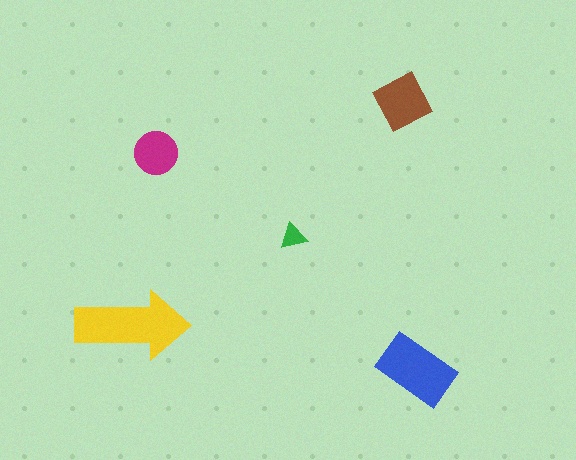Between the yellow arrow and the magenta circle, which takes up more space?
The yellow arrow.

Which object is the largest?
The yellow arrow.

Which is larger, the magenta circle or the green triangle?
The magenta circle.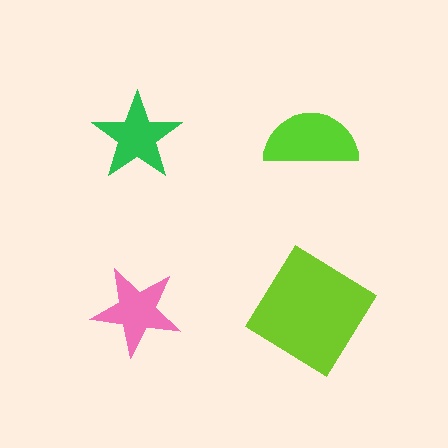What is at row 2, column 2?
A lime diamond.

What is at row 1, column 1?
A green star.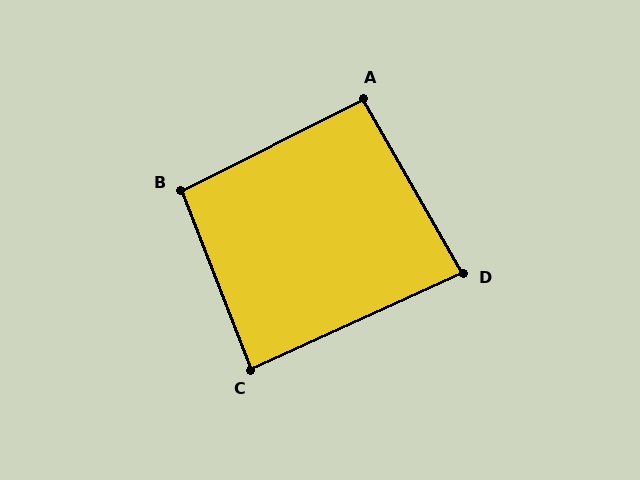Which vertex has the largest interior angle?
B, at approximately 96 degrees.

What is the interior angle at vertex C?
Approximately 87 degrees (approximately right).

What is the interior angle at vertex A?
Approximately 93 degrees (approximately right).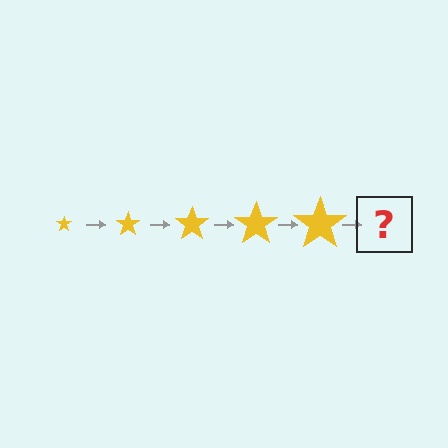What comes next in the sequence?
The next element should be a yellow star, larger than the previous one.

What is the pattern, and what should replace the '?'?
The pattern is that the star gets progressively larger each step. The '?' should be a yellow star, larger than the previous one.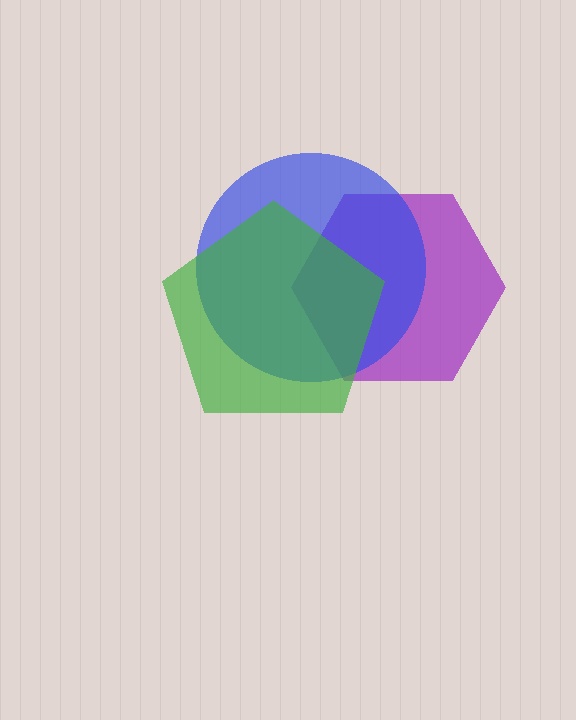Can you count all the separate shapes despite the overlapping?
Yes, there are 3 separate shapes.